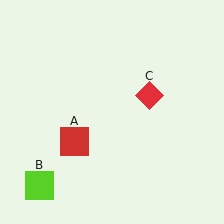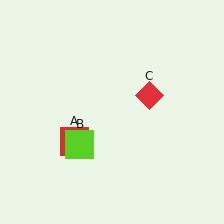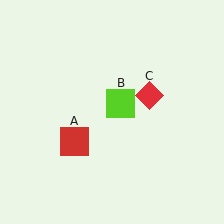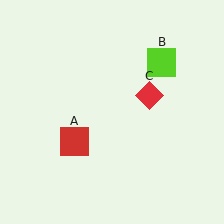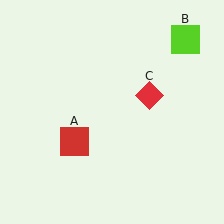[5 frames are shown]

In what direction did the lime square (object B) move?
The lime square (object B) moved up and to the right.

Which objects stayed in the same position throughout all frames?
Red square (object A) and red diamond (object C) remained stationary.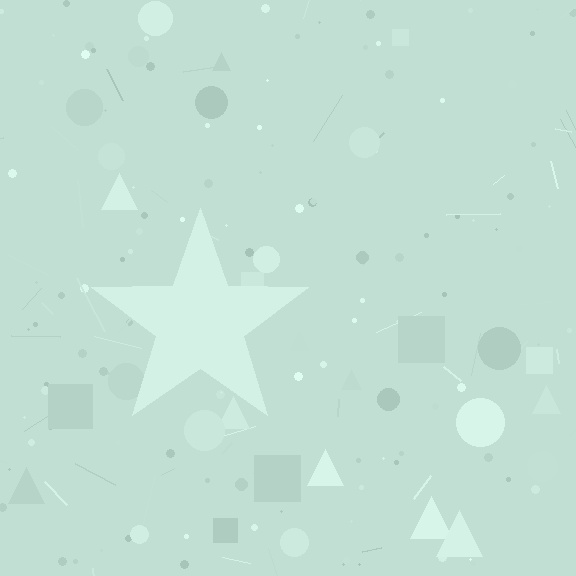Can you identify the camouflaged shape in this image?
The camouflaged shape is a star.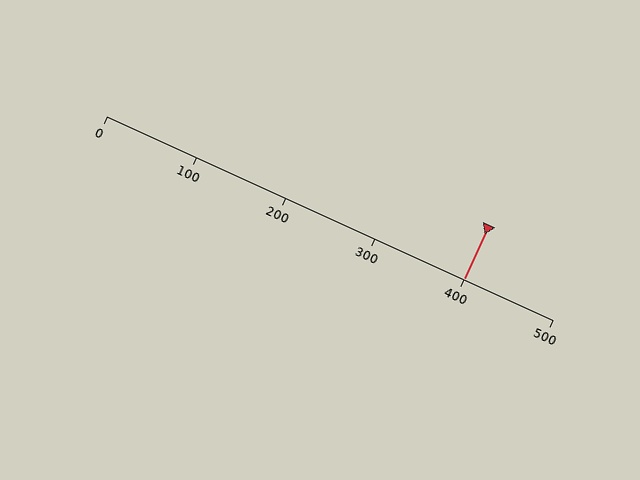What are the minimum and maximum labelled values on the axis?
The axis runs from 0 to 500.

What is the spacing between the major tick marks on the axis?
The major ticks are spaced 100 apart.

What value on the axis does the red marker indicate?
The marker indicates approximately 400.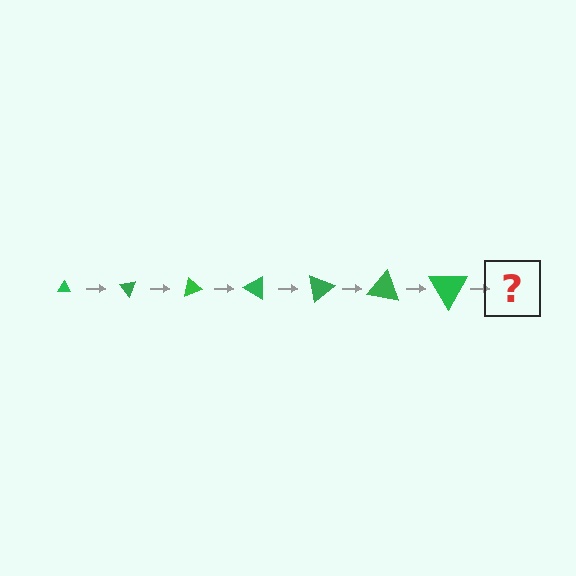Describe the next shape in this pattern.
It should be a triangle, larger than the previous one and rotated 350 degrees from the start.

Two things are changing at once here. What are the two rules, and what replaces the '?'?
The two rules are that the triangle grows larger each step and it rotates 50 degrees each step. The '?' should be a triangle, larger than the previous one and rotated 350 degrees from the start.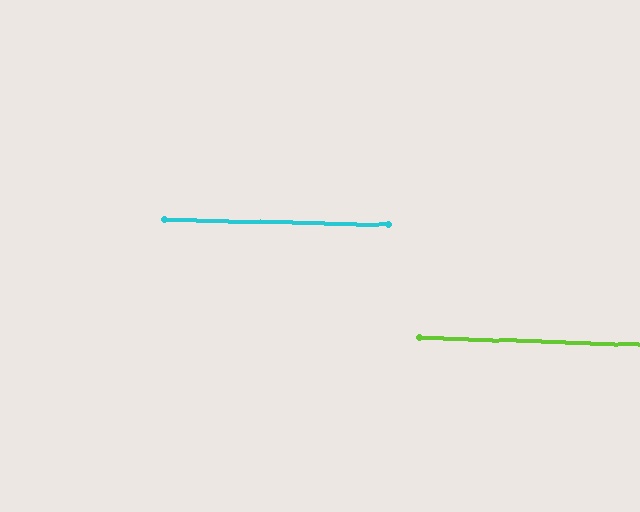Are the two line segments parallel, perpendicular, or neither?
Parallel — their directions differ by only 0.6°.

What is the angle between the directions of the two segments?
Approximately 1 degree.